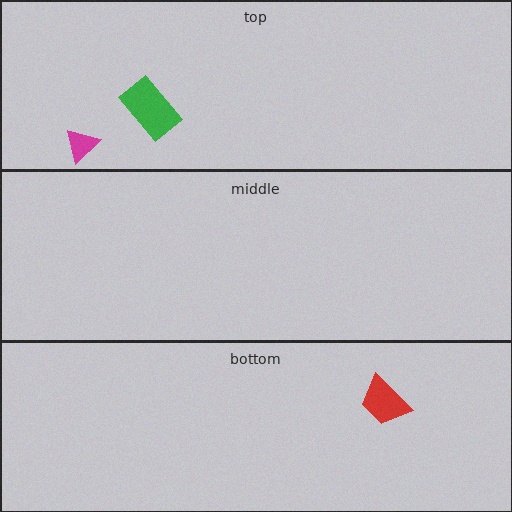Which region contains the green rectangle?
The top region.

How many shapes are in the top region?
2.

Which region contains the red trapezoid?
The bottom region.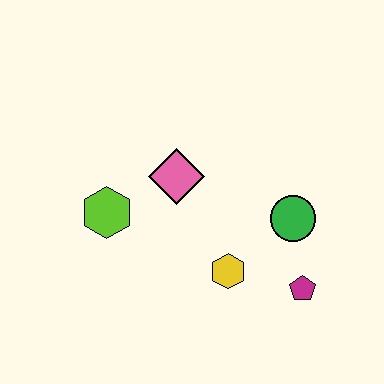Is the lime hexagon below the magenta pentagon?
No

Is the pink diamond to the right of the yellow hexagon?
No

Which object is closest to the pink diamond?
The lime hexagon is closest to the pink diamond.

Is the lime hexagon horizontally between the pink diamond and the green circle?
No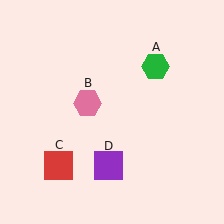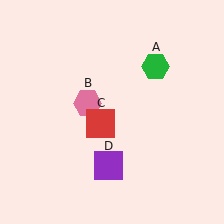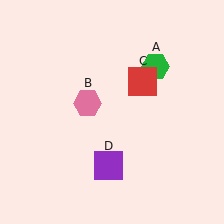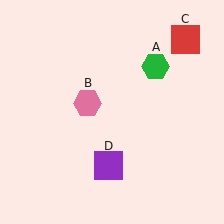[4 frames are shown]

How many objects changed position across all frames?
1 object changed position: red square (object C).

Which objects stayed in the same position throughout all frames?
Green hexagon (object A) and pink hexagon (object B) and purple square (object D) remained stationary.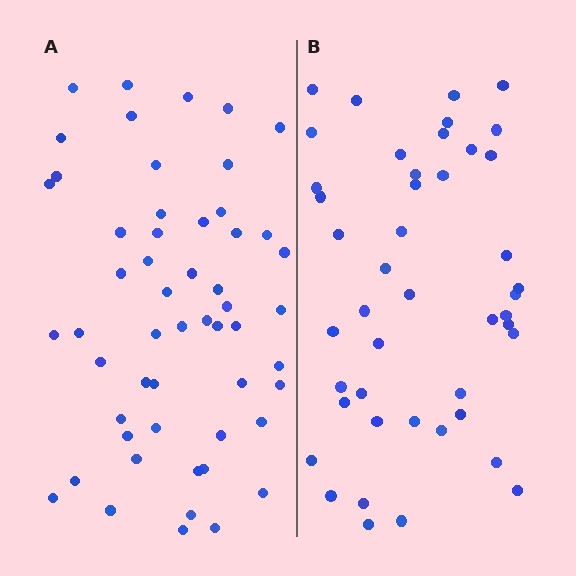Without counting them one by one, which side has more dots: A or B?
Region A (the left region) has more dots.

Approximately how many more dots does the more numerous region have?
Region A has roughly 8 or so more dots than region B.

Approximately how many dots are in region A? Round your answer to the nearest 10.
About 50 dots. (The exact count is 54, which rounds to 50.)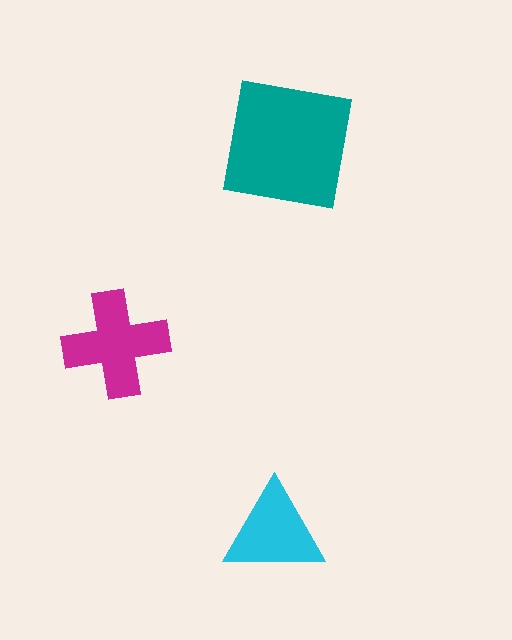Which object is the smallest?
The cyan triangle.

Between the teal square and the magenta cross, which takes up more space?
The teal square.